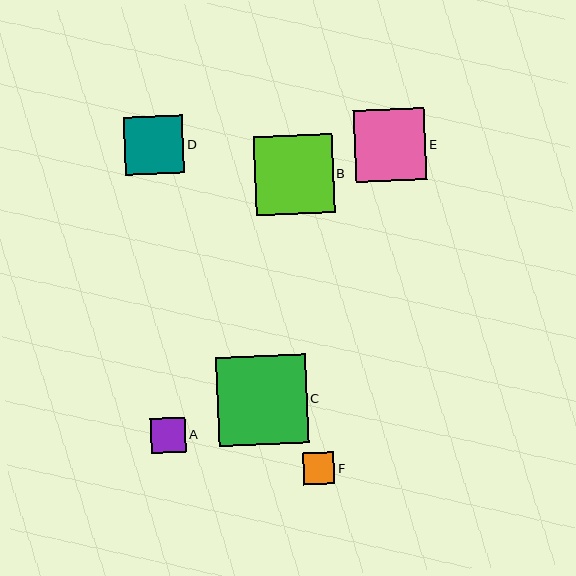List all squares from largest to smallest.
From largest to smallest: C, B, E, D, A, F.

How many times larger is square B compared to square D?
Square B is approximately 1.3 times the size of square D.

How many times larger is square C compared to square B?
Square C is approximately 1.1 times the size of square B.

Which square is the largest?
Square C is the largest with a size of approximately 89 pixels.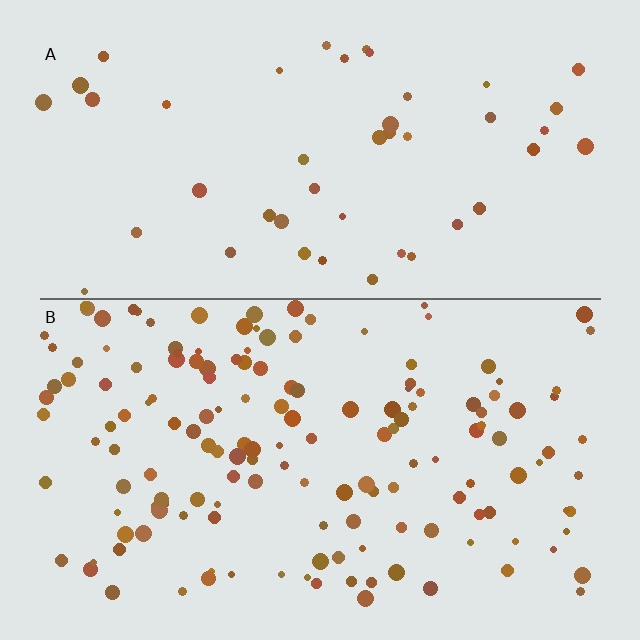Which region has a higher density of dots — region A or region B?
B (the bottom).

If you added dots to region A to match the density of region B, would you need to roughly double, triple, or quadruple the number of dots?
Approximately triple.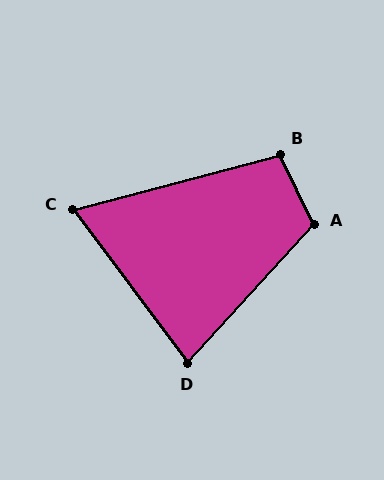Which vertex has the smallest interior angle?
C, at approximately 68 degrees.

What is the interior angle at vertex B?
Approximately 101 degrees (obtuse).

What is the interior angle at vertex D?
Approximately 79 degrees (acute).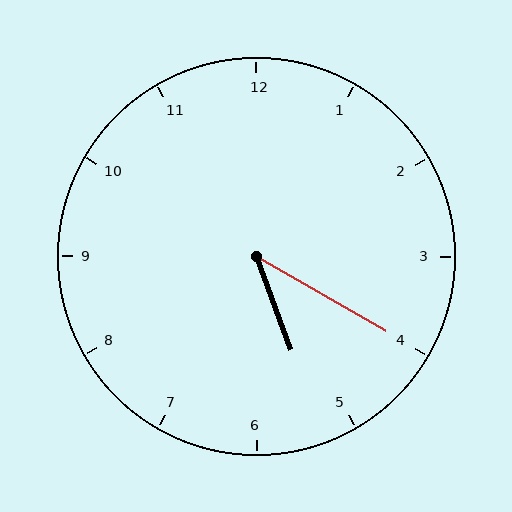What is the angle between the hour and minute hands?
Approximately 40 degrees.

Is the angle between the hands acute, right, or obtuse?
It is acute.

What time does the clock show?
5:20.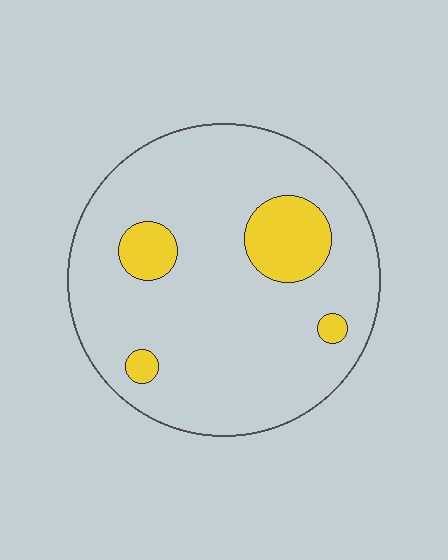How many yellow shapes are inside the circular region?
4.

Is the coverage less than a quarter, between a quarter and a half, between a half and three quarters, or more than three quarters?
Less than a quarter.